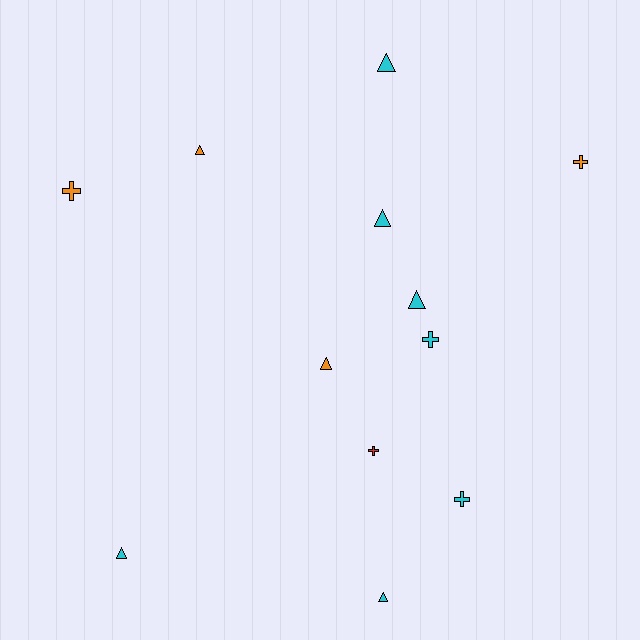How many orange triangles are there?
There are 2 orange triangles.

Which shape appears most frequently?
Triangle, with 7 objects.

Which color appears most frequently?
Cyan, with 7 objects.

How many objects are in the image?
There are 12 objects.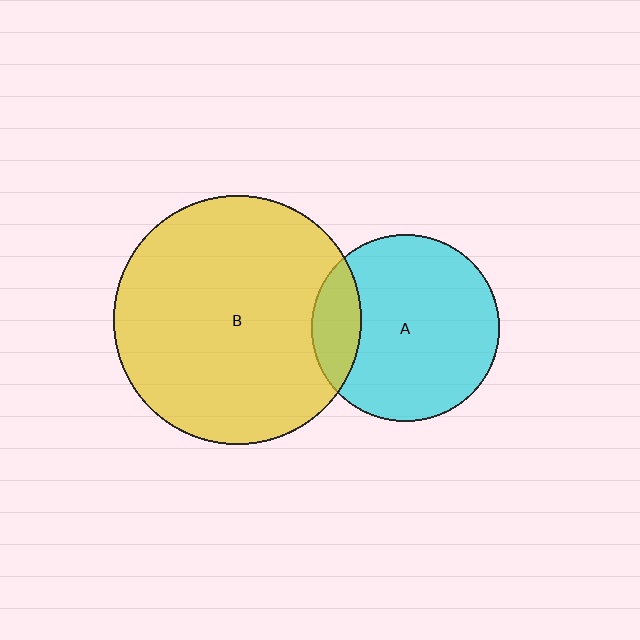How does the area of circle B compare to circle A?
Approximately 1.8 times.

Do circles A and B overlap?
Yes.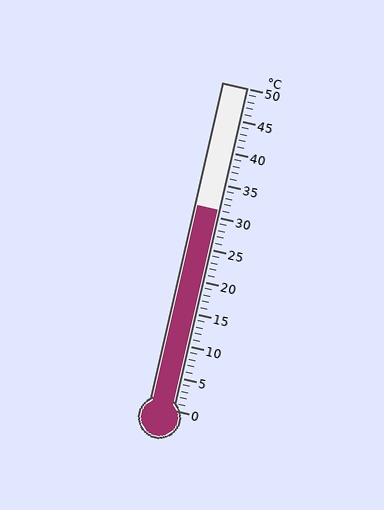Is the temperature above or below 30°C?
The temperature is above 30°C.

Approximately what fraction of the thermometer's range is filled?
The thermometer is filled to approximately 60% of its range.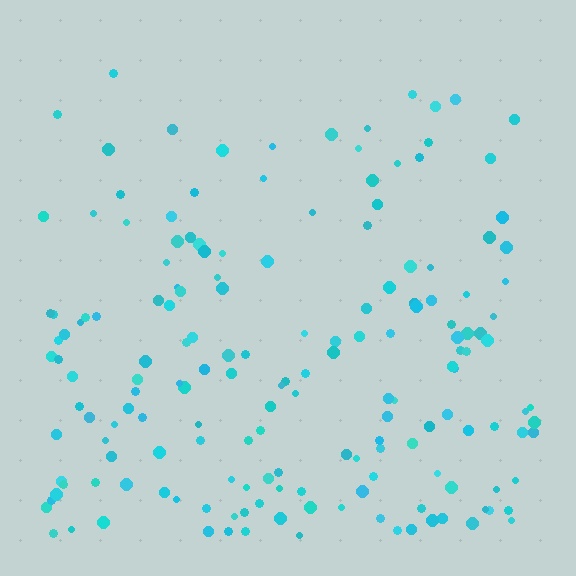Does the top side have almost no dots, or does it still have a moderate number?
Still a moderate number, just noticeably fewer than the bottom.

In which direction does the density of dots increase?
From top to bottom, with the bottom side densest.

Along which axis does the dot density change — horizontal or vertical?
Vertical.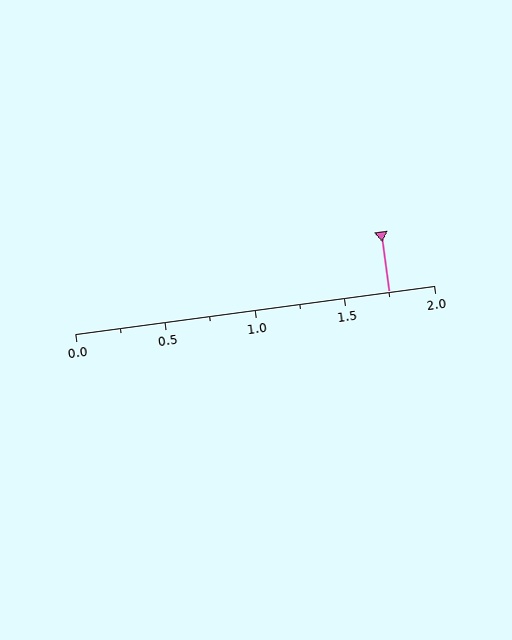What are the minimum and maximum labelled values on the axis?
The axis runs from 0.0 to 2.0.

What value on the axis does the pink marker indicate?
The marker indicates approximately 1.75.